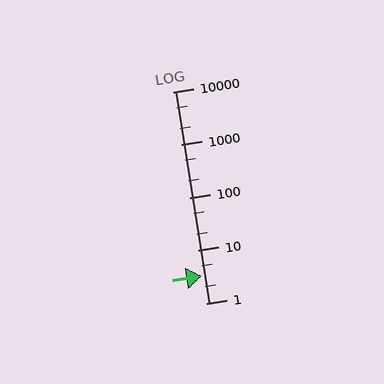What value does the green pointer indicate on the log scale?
The pointer indicates approximately 3.2.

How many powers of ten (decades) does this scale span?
The scale spans 4 decades, from 1 to 10000.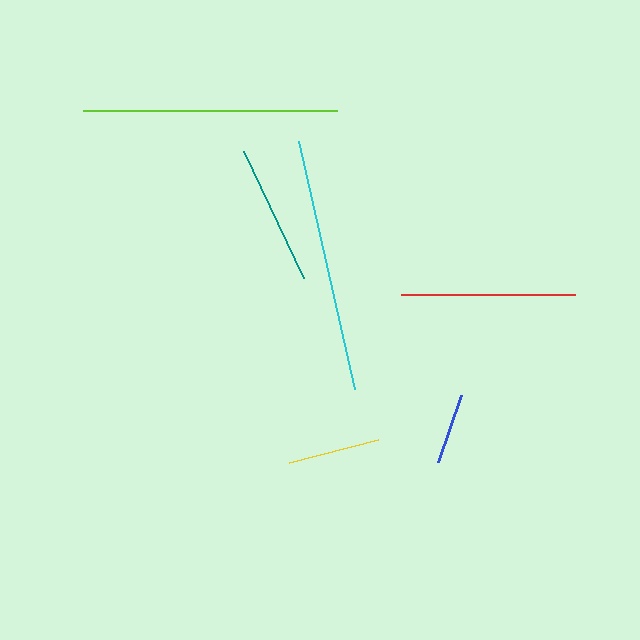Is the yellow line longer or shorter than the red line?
The red line is longer than the yellow line.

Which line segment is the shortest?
The blue line is the shortest at approximately 71 pixels.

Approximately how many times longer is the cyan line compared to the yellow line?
The cyan line is approximately 2.8 times the length of the yellow line.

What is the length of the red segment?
The red segment is approximately 173 pixels long.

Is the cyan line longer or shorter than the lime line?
The cyan line is longer than the lime line.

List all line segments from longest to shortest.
From longest to shortest: cyan, lime, red, teal, yellow, blue.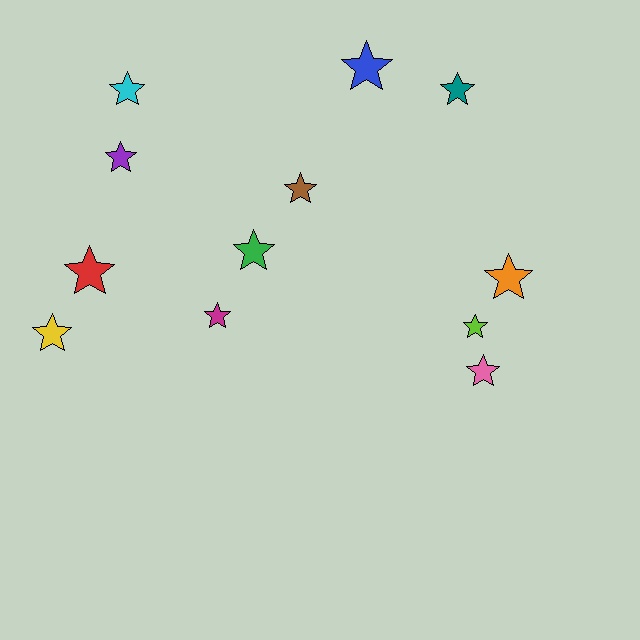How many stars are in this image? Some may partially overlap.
There are 12 stars.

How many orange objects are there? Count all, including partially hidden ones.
There is 1 orange object.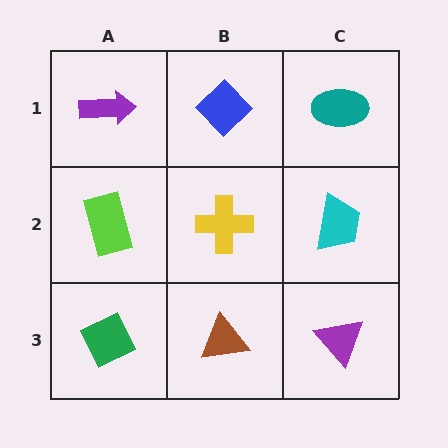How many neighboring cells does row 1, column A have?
2.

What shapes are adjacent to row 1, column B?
A yellow cross (row 2, column B), a purple arrow (row 1, column A), a teal ellipse (row 1, column C).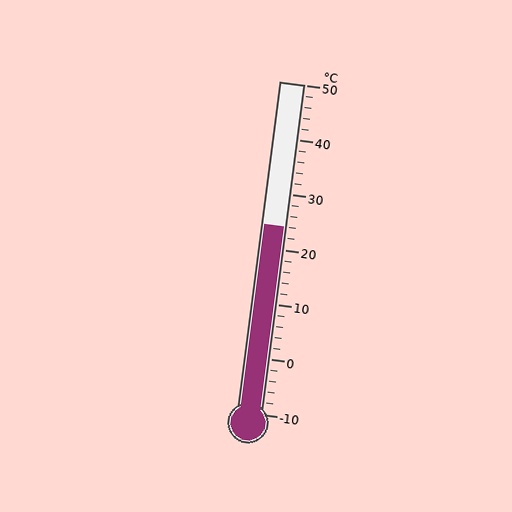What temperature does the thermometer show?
The thermometer shows approximately 24°C.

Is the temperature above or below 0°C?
The temperature is above 0°C.